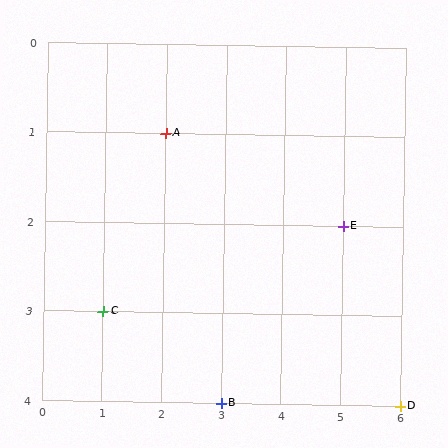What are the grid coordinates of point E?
Point E is at grid coordinates (5, 2).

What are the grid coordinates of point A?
Point A is at grid coordinates (2, 1).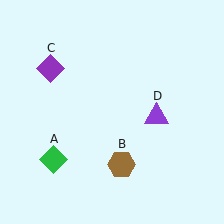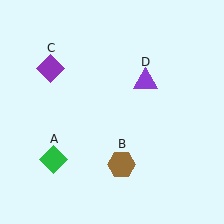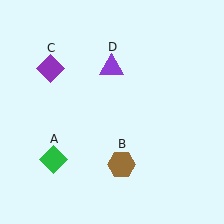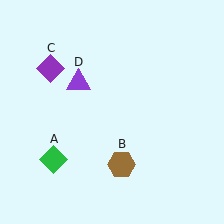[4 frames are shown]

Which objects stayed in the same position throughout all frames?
Green diamond (object A) and brown hexagon (object B) and purple diamond (object C) remained stationary.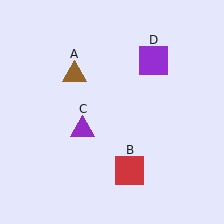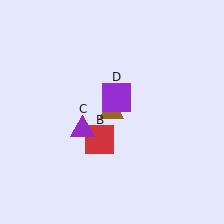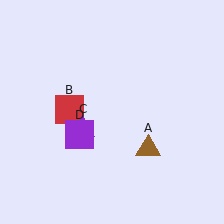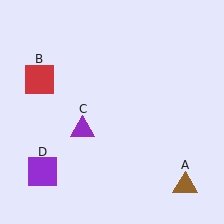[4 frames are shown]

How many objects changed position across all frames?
3 objects changed position: brown triangle (object A), red square (object B), purple square (object D).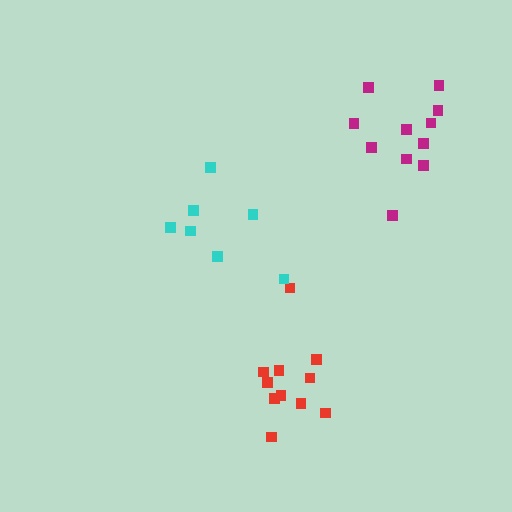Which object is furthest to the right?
The magenta cluster is rightmost.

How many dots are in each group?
Group 1: 12 dots, Group 2: 7 dots, Group 3: 11 dots (30 total).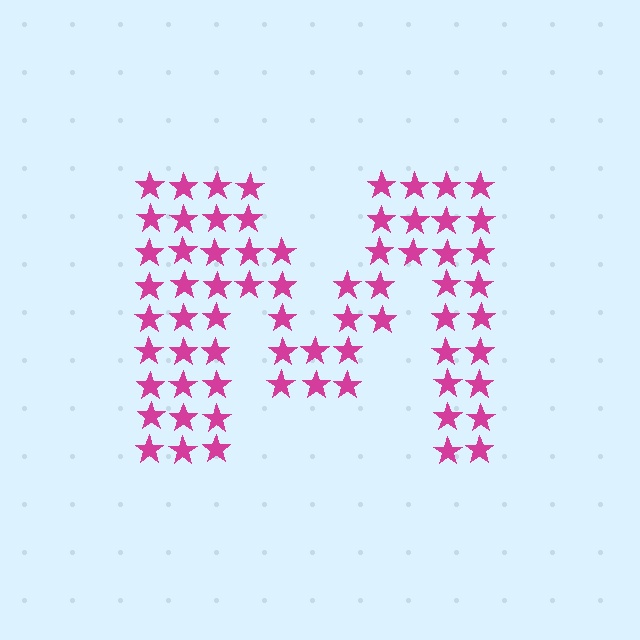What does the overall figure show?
The overall figure shows the letter M.